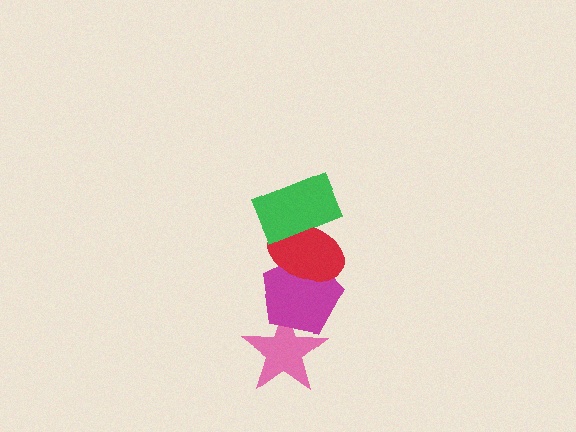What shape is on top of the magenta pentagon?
The red ellipse is on top of the magenta pentagon.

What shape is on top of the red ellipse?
The green rectangle is on top of the red ellipse.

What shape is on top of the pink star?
The magenta pentagon is on top of the pink star.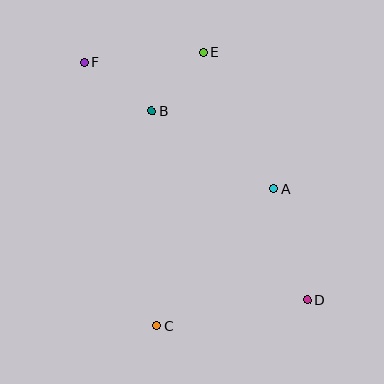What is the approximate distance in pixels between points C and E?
The distance between C and E is approximately 277 pixels.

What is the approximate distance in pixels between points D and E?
The distance between D and E is approximately 269 pixels.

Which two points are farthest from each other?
Points D and F are farthest from each other.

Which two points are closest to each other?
Points B and E are closest to each other.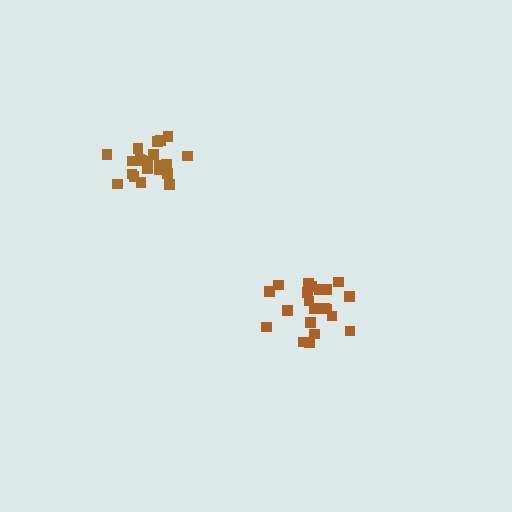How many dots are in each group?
Group 1: 21 dots, Group 2: 21 dots (42 total).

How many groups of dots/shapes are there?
There are 2 groups.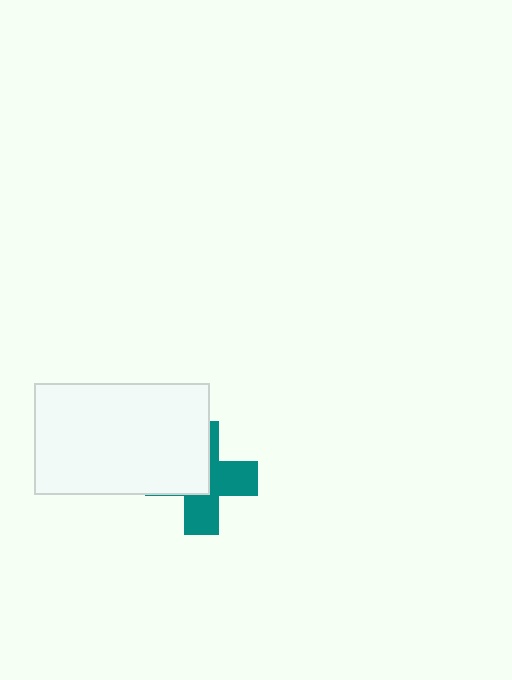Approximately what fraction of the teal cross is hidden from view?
Roughly 48% of the teal cross is hidden behind the white rectangle.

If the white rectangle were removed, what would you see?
You would see the complete teal cross.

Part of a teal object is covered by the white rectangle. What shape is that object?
It is a cross.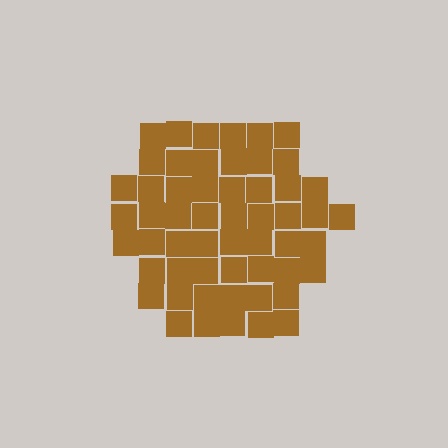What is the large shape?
The large shape is a hexagon.